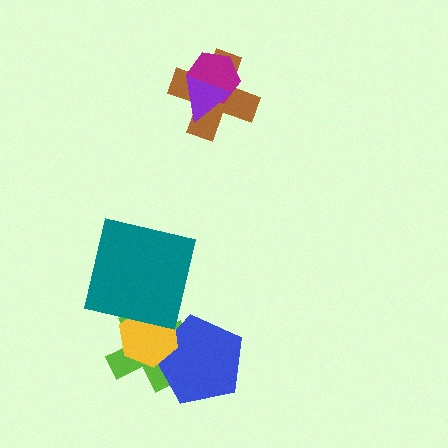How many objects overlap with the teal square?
2 objects overlap with the teal square.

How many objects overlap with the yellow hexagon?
3 objects overlap with the yellow hexagon.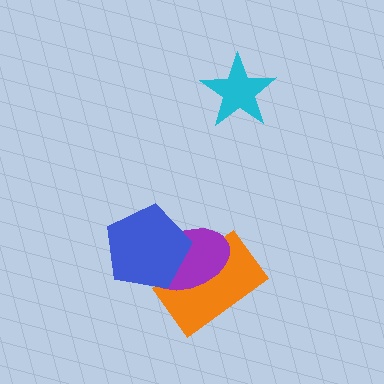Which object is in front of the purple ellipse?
The blue pentagon is in front of the purple ellipse.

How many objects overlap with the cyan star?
0 objects overlap with the cyan star.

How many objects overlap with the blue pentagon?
2 objects overlap with the blue pentagon.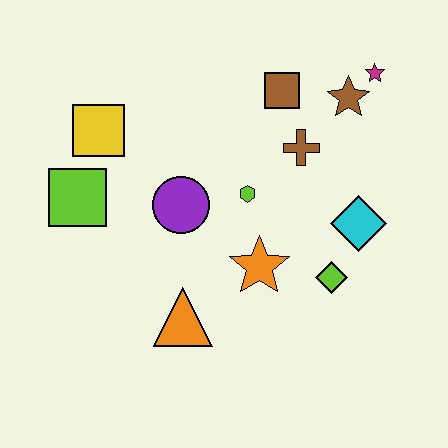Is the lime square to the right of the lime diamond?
No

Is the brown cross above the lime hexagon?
Yes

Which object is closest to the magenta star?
The brown star is closest to the magenta star.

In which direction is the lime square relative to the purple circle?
The lime square is to the left of the purple circle.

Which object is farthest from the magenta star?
The lime square is farthest from the magenta star.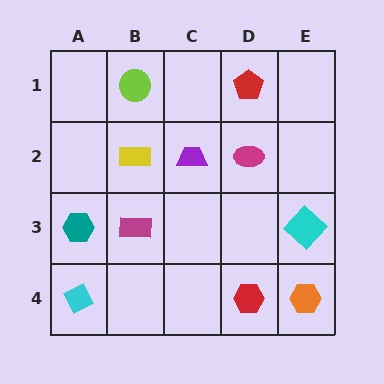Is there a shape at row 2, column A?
No, that cell is empty.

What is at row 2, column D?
A magenta ellipse.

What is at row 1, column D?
A red pentagon.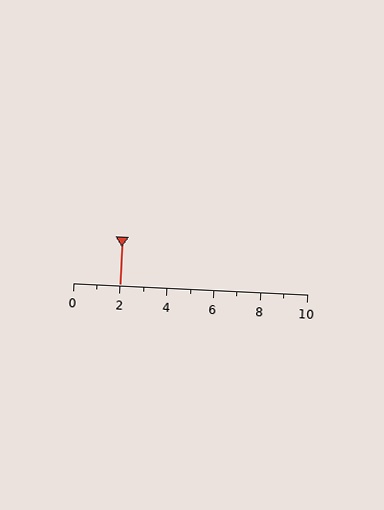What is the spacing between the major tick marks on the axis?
The major ticks are spaced 2 apart.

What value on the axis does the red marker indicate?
The marker indicates approximately 2.